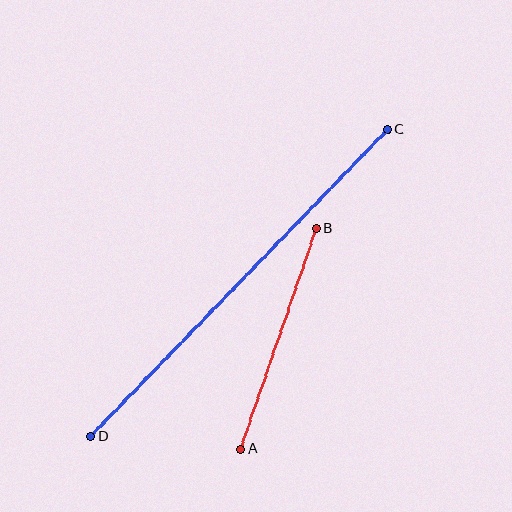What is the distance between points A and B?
The distance is approximately 234 pixels.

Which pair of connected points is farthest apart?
Points C and D are farthest apart.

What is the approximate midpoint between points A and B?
The midpoint is at approximately (278, 339) pixels.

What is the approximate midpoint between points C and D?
The midpoint is at approximately (239, 283) pixels.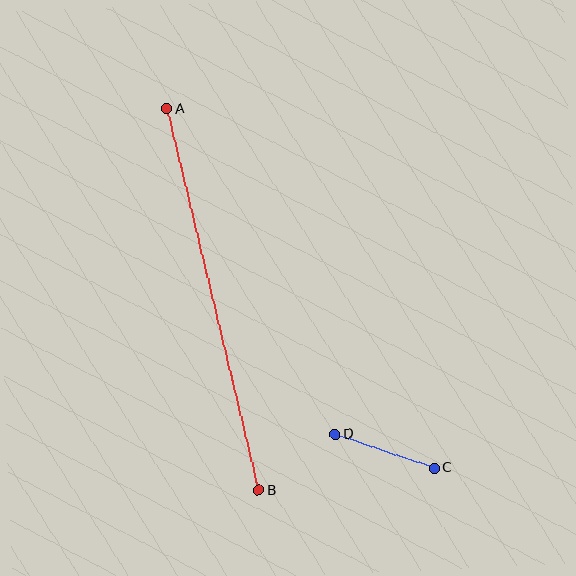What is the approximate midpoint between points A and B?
The midpoint is at approximately (213, 300) pixels.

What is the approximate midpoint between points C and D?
The midpoint is at approximately (385, 451) pixels.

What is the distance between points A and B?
The distance is approximately 392 pixels.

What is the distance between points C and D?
The distance is approximately 105 pixels.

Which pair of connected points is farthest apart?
Points A and B are farthest apart.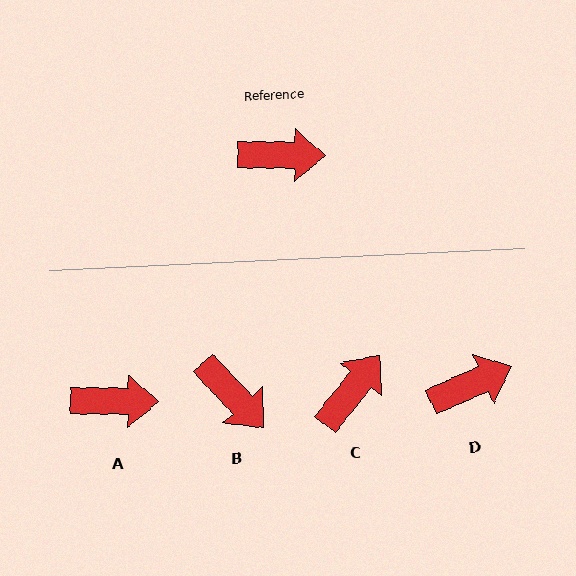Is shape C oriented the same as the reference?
No, it is off by about 52 degrees.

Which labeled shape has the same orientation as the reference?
A.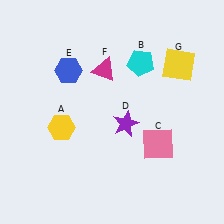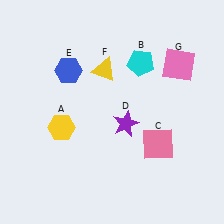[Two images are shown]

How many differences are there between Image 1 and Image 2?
There are 2 differences between the two images.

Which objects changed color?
F changed from magenta to yellow. G changed from yellow to pink.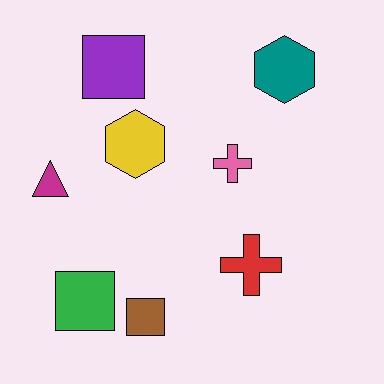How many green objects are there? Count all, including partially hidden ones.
There is 1 green object.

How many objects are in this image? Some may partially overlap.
There are 8 objects.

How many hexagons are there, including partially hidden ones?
There are 2 hexagons.